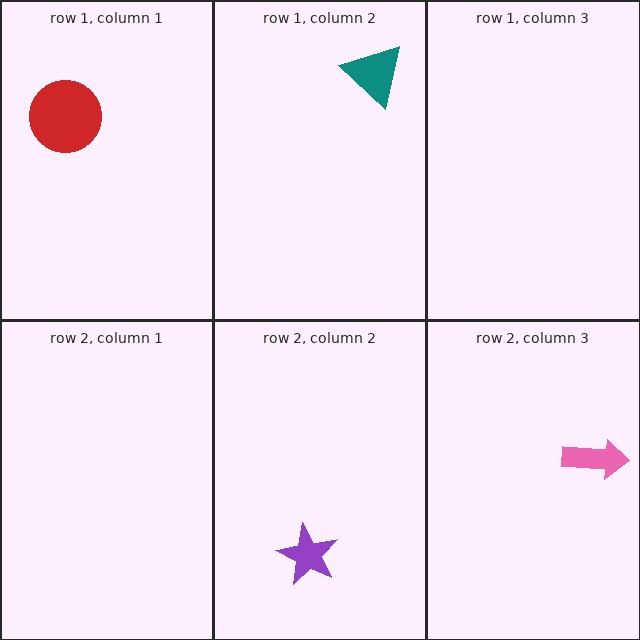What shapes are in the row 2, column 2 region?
The purple star.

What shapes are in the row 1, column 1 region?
The red circle.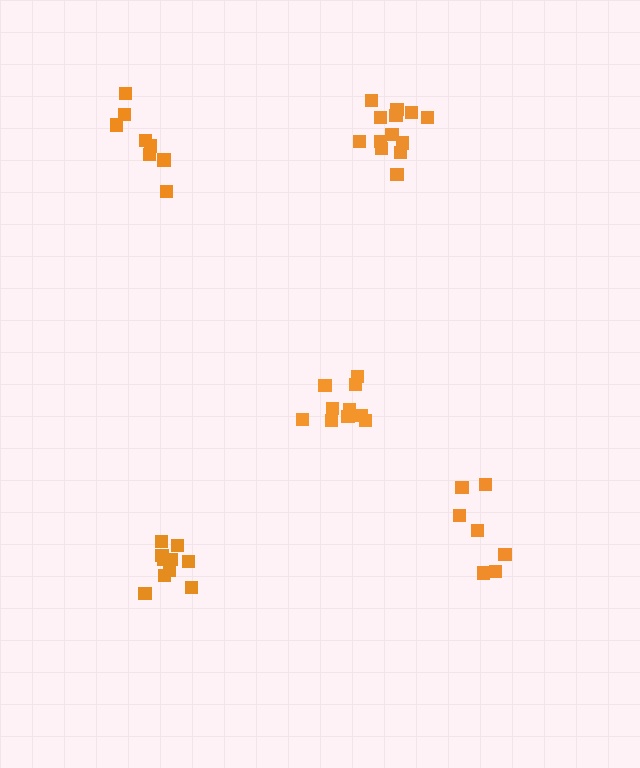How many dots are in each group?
Group 1: 7 dots, Group 2: 13 dots, Group 3: 8 dots, Group 4: 11 dots, Group 5: 10 dots (49 total).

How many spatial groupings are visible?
There are 5 spatial groupings.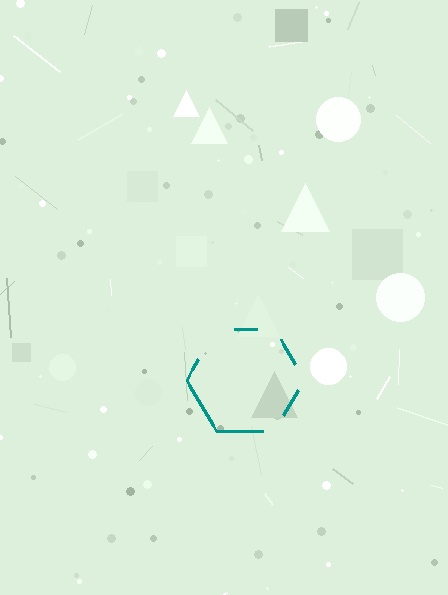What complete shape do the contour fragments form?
The contour fragments form a hexagon.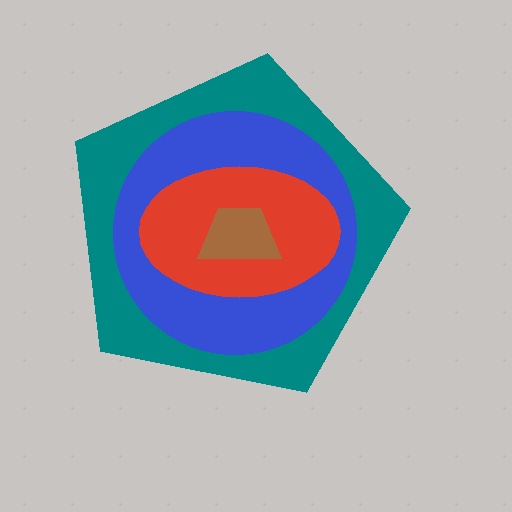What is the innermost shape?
The brown trapezoid.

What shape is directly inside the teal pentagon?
The blue circle.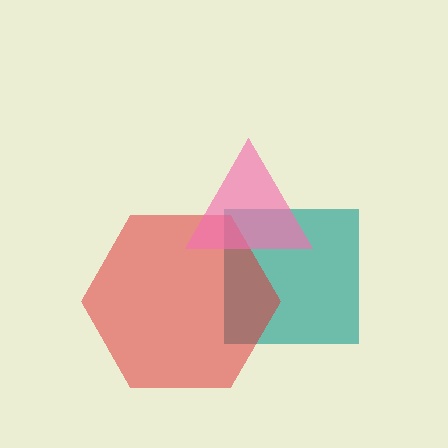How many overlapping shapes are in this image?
There are 3 overlapping shapes in the image.